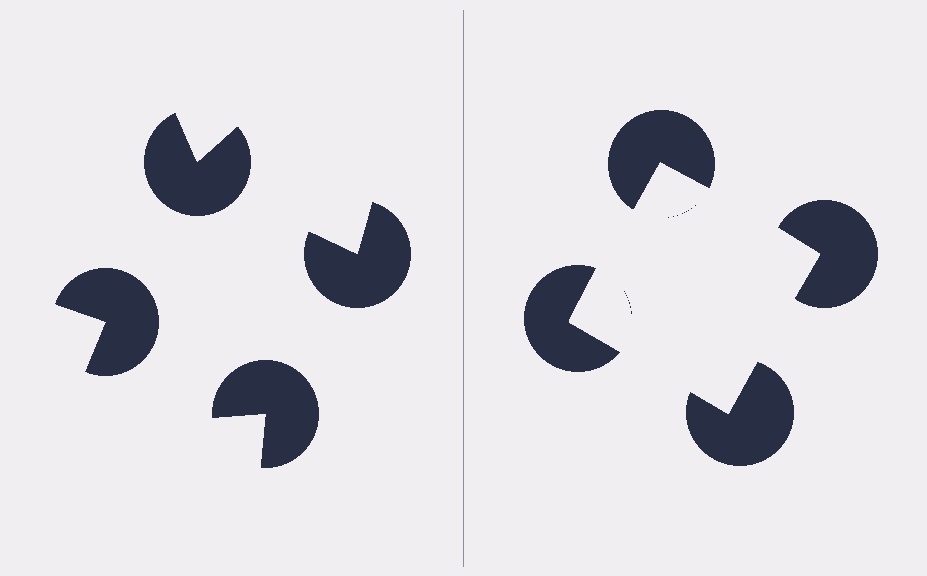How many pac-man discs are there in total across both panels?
8 — 4 on each side.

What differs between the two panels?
The pac-man discs are positioned identically on both sides; only the wedge orientations differ. On the right they align to a square; on the left they are misaligned.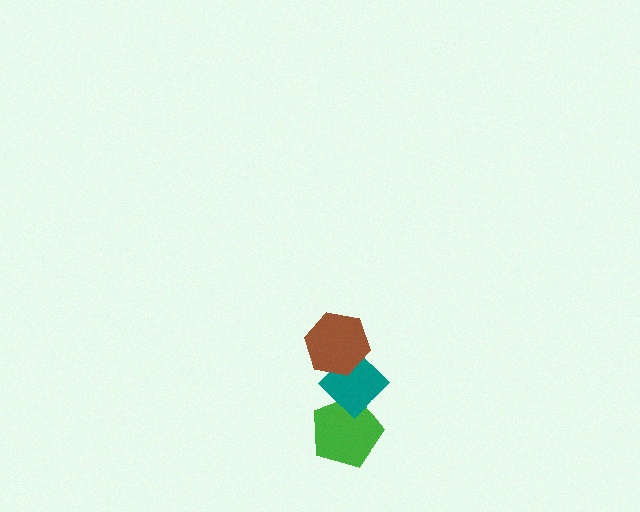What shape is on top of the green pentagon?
The teal diamond is on top of the green pentagon.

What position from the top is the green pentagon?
The green pentagon is 3rd from the top.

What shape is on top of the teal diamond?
The brown hexagon is on top of the teal diamond.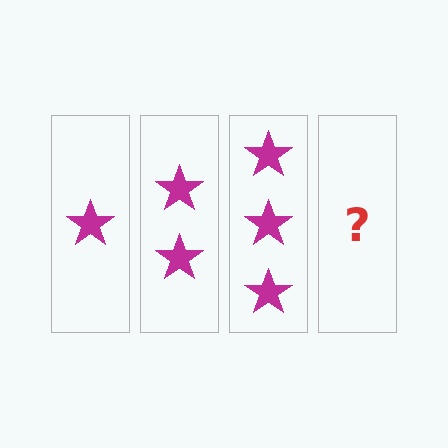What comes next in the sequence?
The next element should be 4 stars.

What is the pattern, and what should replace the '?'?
The pattern is that each step adds one more star. The '?' should be 4 stars.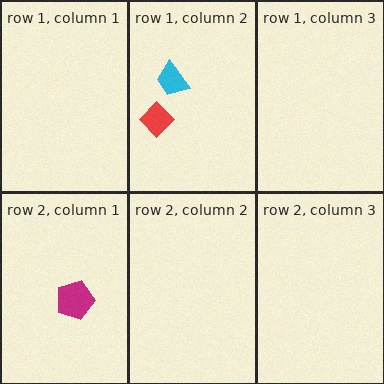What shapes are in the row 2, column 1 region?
The magenta pentagon.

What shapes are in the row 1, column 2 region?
The red diamond, the cyan trapezoid.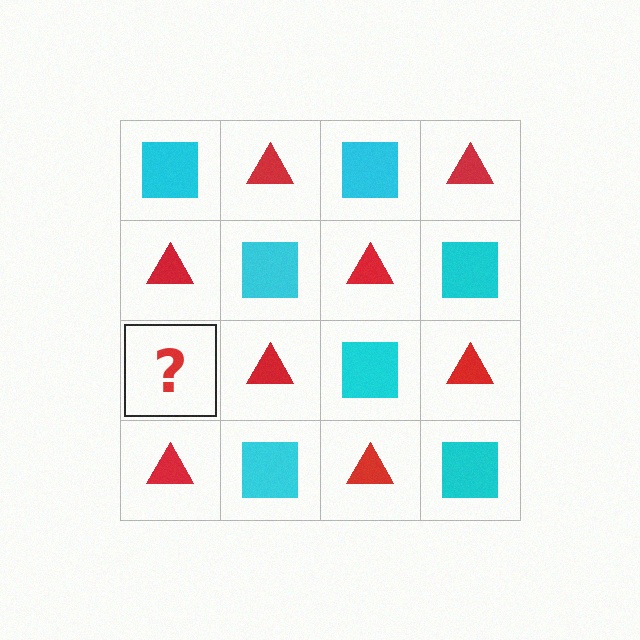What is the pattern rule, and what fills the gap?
The rule is that it alternates cyan square and red triangle in a checkerboard pattern. The gap should be filled with a cyan square.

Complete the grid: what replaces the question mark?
The question mark should be replaced with a cyan square.